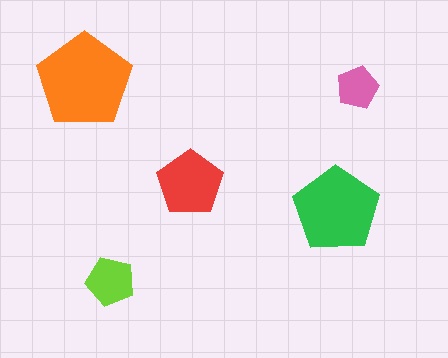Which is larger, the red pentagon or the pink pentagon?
The red one.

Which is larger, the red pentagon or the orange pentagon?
The orange one.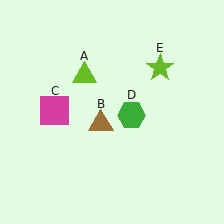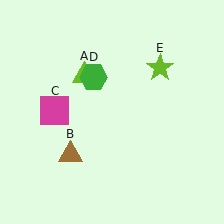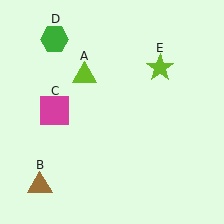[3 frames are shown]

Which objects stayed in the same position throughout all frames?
Lime triangle (object A) and magenta square (object C) and lime star (object E) remained stationary.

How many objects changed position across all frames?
2 objects changed position: brown triangle (object B), green hexagon (object D).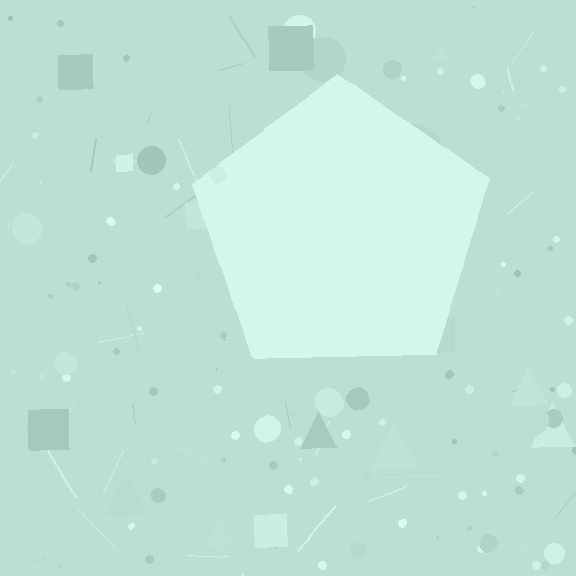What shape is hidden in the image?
A pentagon is hidden in the image.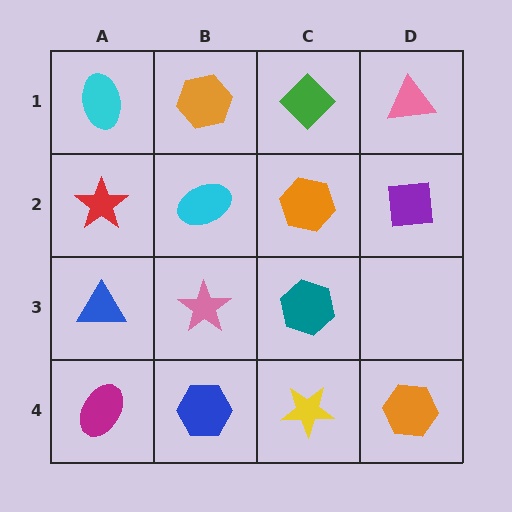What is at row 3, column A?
A blue triangle.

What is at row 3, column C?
A teal hexagon.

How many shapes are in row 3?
3 shapes.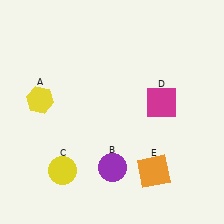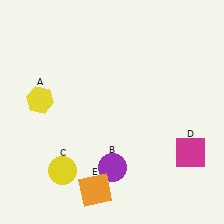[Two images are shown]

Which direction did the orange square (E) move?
The orange square (E) moved left.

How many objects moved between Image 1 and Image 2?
2 objects moved between the two images.